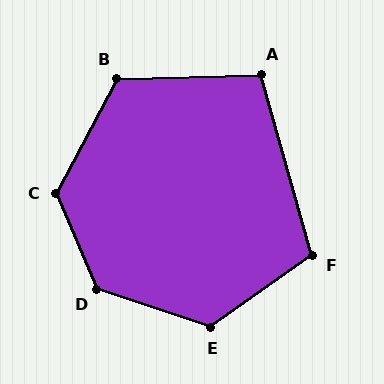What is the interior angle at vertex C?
Approximately 129 degrees (obtuse).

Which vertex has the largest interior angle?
D, at approximately 131 degrees.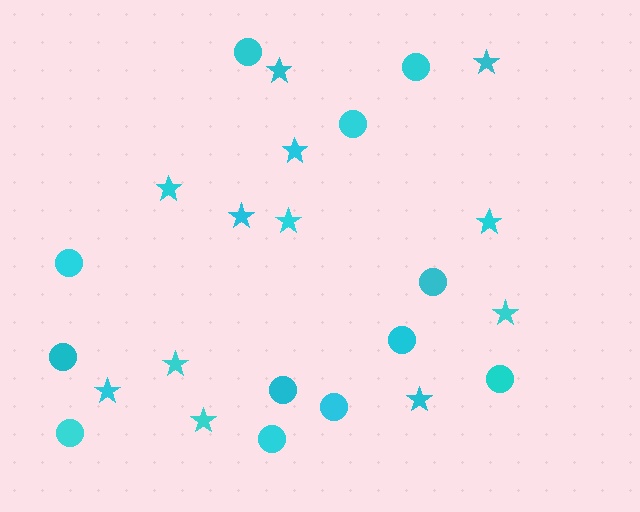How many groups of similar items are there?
There are 2 groups: one group of circles (12) and one group of stars (12).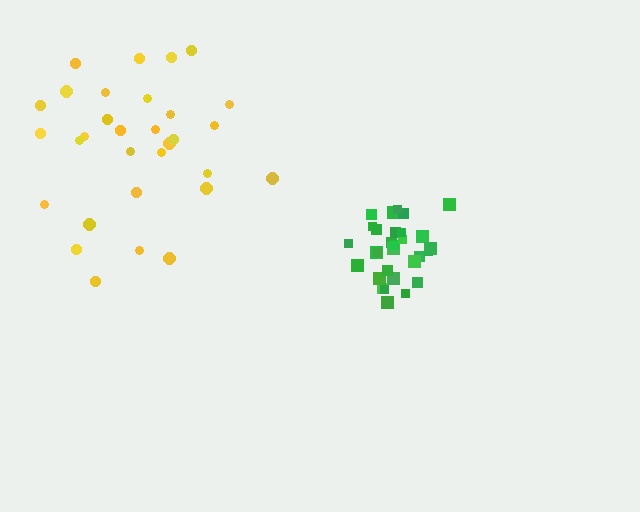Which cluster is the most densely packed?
Green.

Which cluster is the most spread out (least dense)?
Yellow.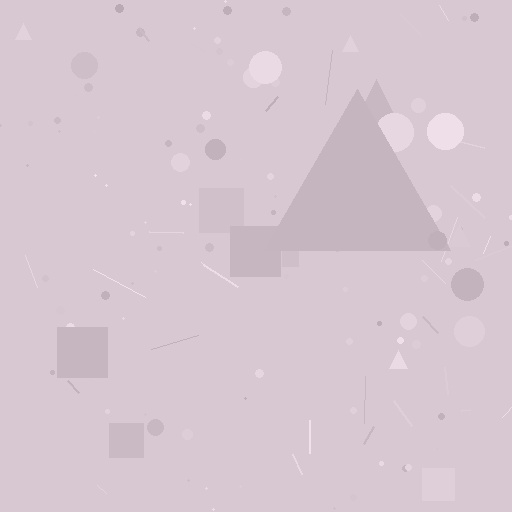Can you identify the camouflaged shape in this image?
The camouflaged shape is a triangle.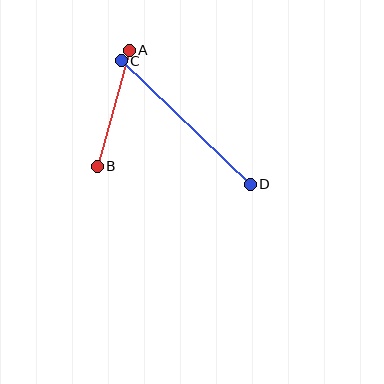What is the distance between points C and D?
The distance is approximately 178 pixels.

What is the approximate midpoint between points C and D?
The midpoint is at approximately (186, 123) pixels.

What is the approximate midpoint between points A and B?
The midpoint is at approximately (113, 108) pixels.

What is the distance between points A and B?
The distance is approximately 121 pixels.